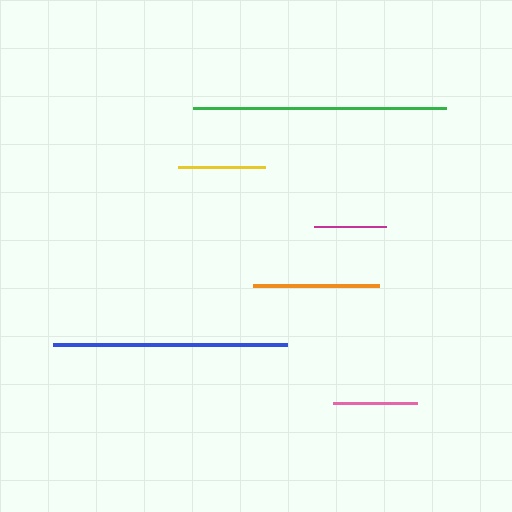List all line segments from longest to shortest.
From longest to shortest: green, blue, orange, yellow, pink, magenta.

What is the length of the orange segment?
The orange segment is approximately 126 pixels long.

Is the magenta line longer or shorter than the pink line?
The pink line is longer than the magenta line.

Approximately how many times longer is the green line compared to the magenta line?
The green line is approximately 3.5 times the length of the magenta line.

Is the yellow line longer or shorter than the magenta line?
The yellow line is longer than the magenta line.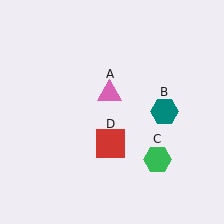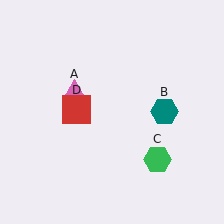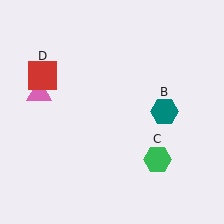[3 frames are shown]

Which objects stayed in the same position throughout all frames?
Teal hexagon (object B) and green hexagon (object C) remained stationary.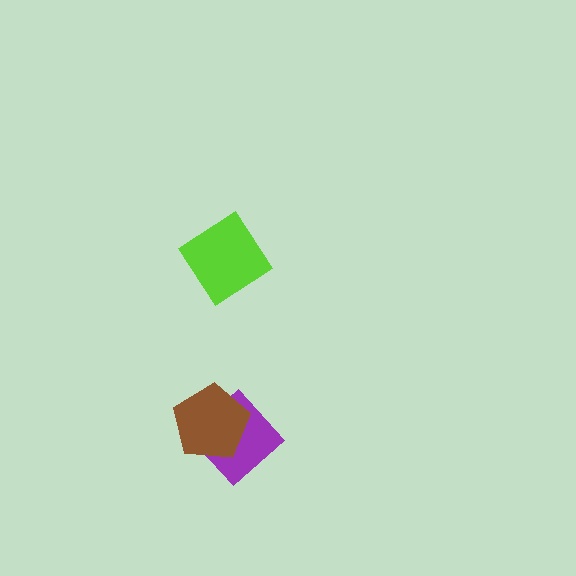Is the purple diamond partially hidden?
Yes, it is partially covered by another shape.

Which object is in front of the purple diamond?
The brown pentagon is in front of the purple diamond.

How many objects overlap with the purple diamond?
1 object overlaps with the purple diamond.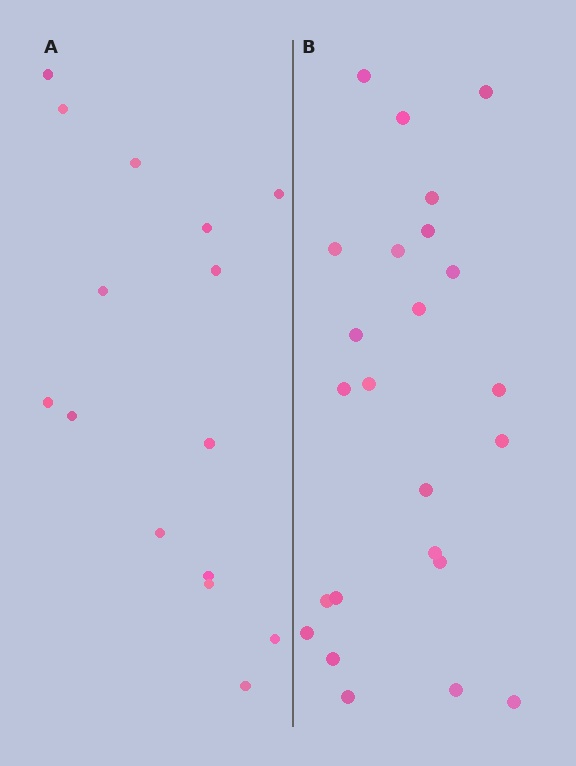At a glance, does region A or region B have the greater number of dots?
Region B (the right region) has more dots.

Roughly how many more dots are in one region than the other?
Region B has roughly 8 or so more dots than region A.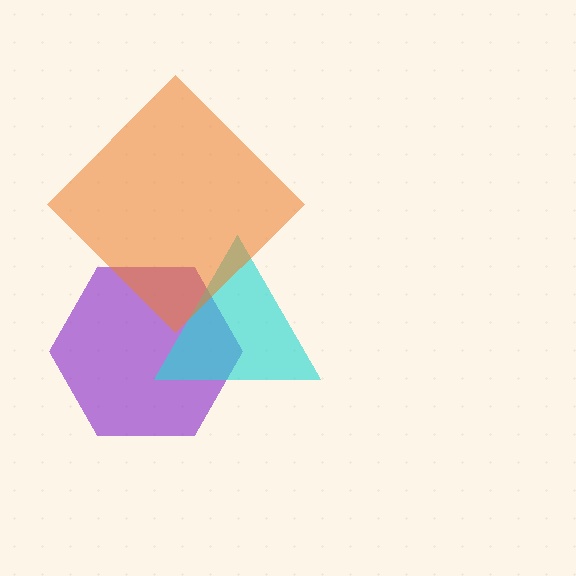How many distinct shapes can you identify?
There are 3 distinct shapes: a purple hexagon, a cyan triangle, an orange diamond.